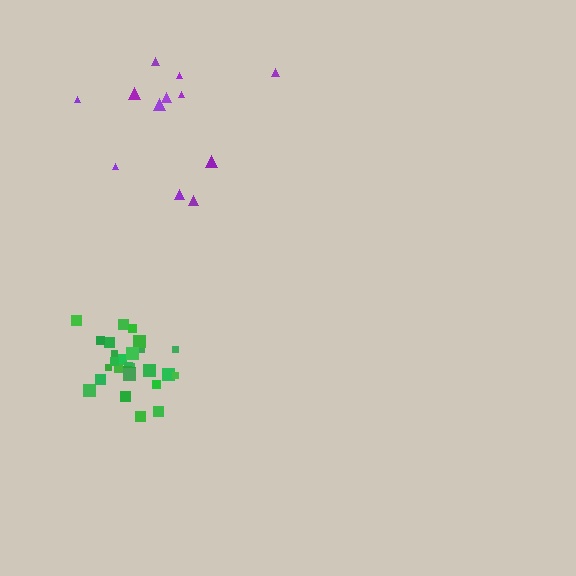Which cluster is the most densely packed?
Green.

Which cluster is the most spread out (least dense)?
Purple.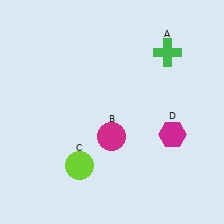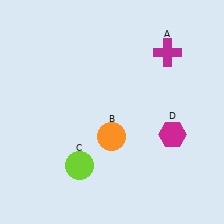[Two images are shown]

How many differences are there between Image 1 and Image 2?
There are 2 differences between the two images.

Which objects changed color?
A changed from green to magenta. B changed from magenta to orange.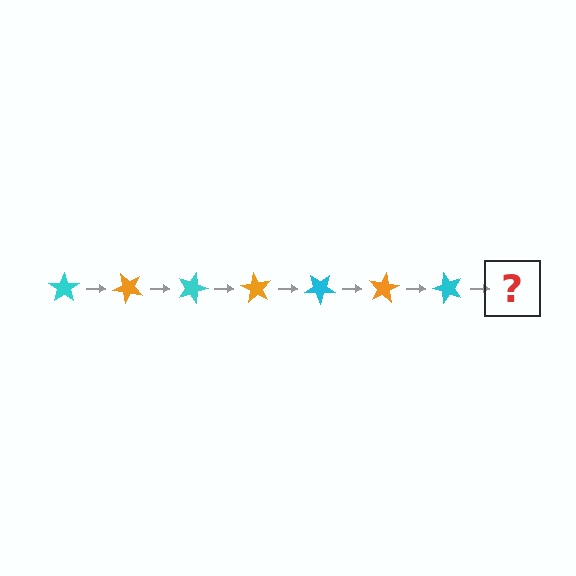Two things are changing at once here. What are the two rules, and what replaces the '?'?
The two rules are that it rotates 45 degrees each step and the color cycles through cyan and orange. The '?' should be an orange star, rotated 315 degrees from the start.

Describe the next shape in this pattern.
It should be an orange star, rotated 315 degrees from the start.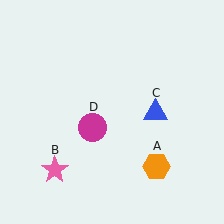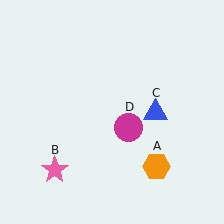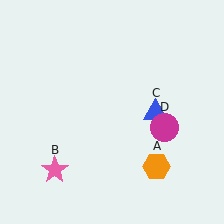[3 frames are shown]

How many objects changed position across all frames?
1 object changed position: magenta circle (object D).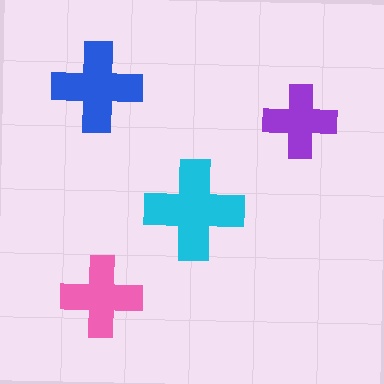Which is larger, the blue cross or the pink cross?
The blue one.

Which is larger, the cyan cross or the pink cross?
The cyan one.